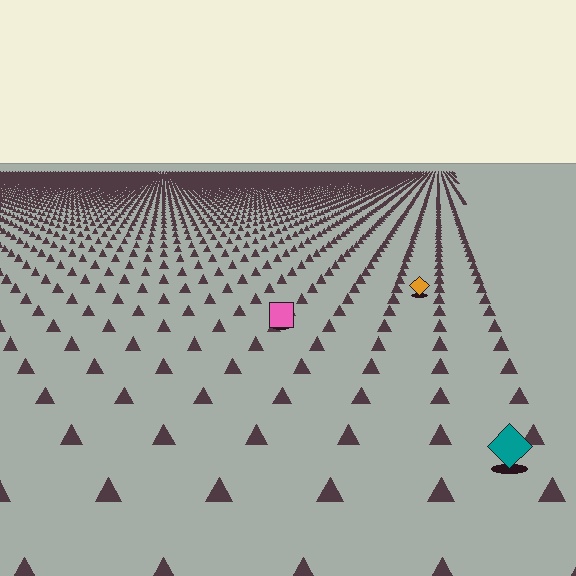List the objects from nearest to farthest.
From nearest to farthest: the teal diamond, the pink square, the orange diamond.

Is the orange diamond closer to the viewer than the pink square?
No. The pink square is closer — you can tell from the texture gradient: the ground texture is coarser near it.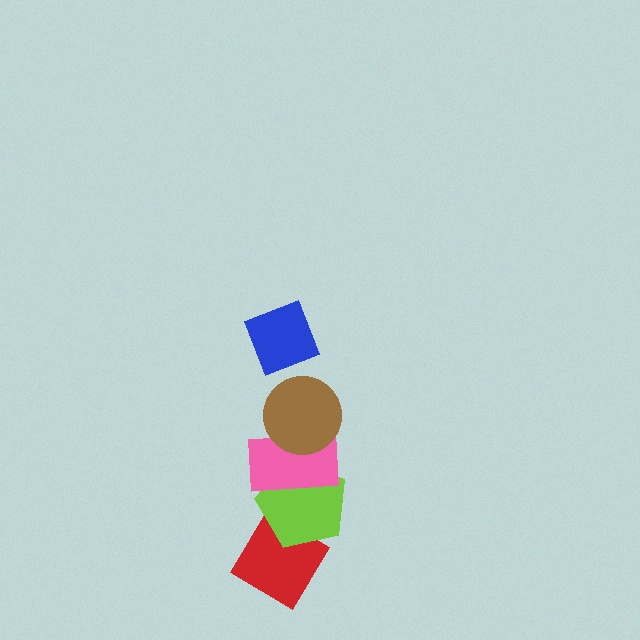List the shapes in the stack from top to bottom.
From top to bottom: the blue diamond, the brown circle, the pink rectangle, the lime pentagon, the red diamond.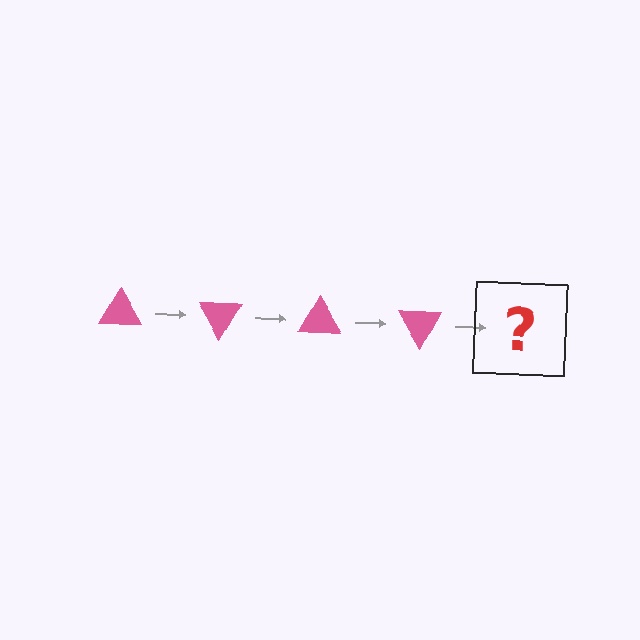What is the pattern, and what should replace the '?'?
The pattern is that the triangle rotates 60 degrees each step. The '?' should be a pink triangle rotated 240 degrees.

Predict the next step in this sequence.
The next step is a pink triangle rotated 240 degrees.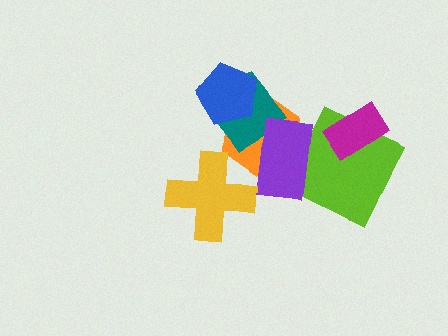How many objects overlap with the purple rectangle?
2 objects overlap with the purple rectangle.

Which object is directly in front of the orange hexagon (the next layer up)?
The teal diamond is directly in front of the orange hexagon.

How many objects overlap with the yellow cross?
0 objects overlap with the yellow cross.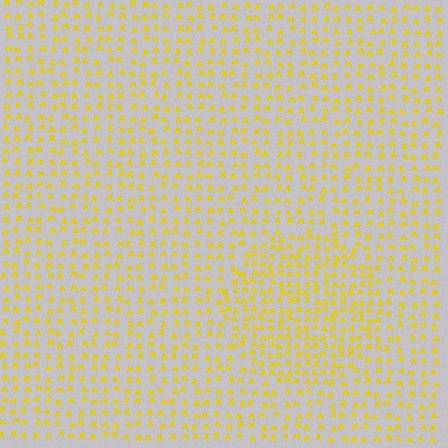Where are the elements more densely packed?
The elements are more densely packed inside the circle boundary.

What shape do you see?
I see a circle.